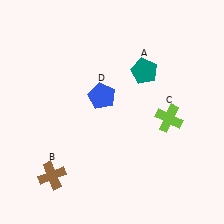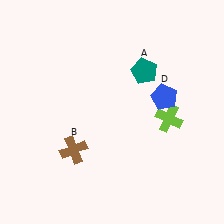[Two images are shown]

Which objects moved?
The objects that moved are: the brown cross (B), the blue pentagon (D).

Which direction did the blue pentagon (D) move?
The blue pentagon (D) moved right.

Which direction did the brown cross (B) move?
The brown cross (B) moved up.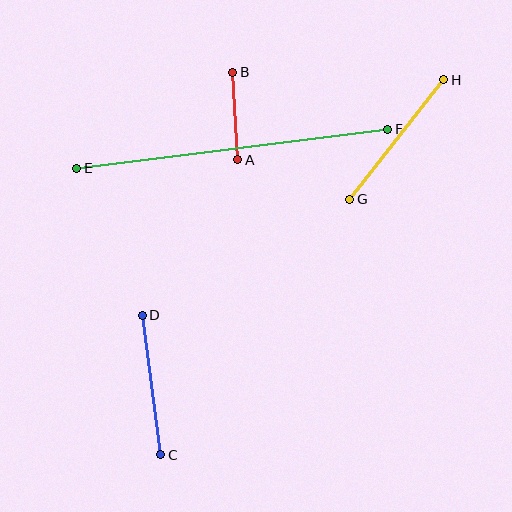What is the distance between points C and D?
The distance is approximately 141 pixels.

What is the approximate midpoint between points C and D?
The midpoint is at approximately (151, 385) pixels.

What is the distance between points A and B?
The distance is approximately 87 pixels.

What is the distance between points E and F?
The distance is approximately 314 pixels.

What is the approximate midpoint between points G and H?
The midpoint is at approximately (397, 139) pixels.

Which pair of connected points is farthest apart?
Points E and F are farthest apart.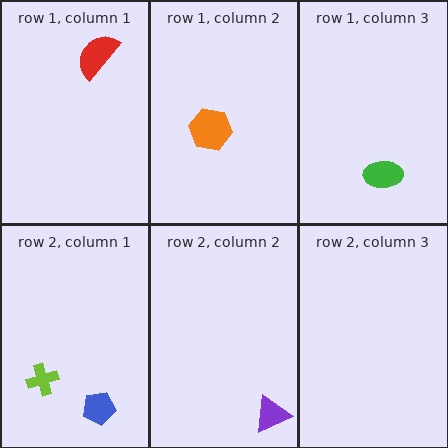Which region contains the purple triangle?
The row 2, column 2 region.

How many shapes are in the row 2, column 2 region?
1.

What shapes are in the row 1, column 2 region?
The orange hexagon.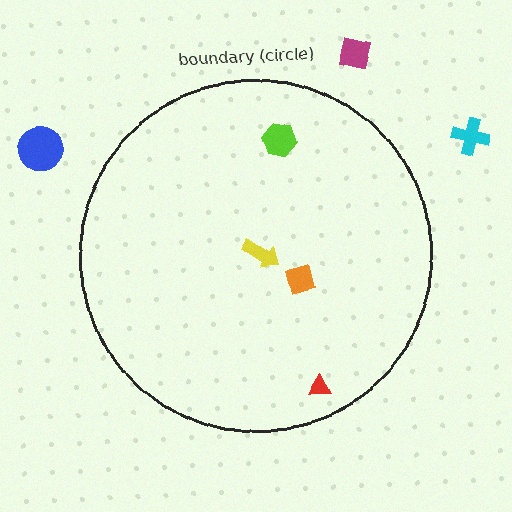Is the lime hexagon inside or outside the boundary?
Inside.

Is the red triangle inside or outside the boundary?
Inside.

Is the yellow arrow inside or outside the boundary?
Inside.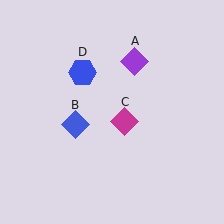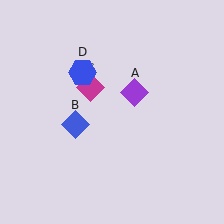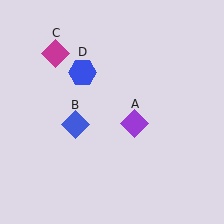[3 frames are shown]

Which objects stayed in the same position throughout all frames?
Blue diamond (object B) and blue hexagon (object D) remained stationary.